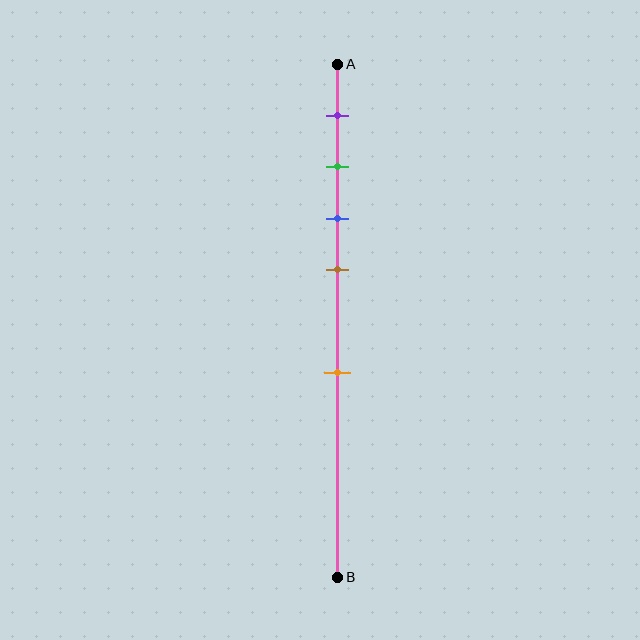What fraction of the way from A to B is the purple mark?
The purple mark is approximately 10% (0.1) of the way from A to B.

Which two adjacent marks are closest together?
The green and blue marks are the closest adjacent pair.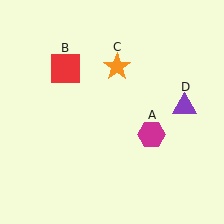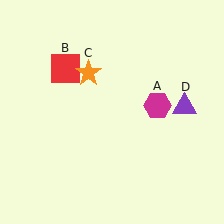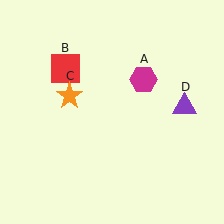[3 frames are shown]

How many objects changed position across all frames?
2 objects changed position: magenta hexagon (object A), orange star (object C).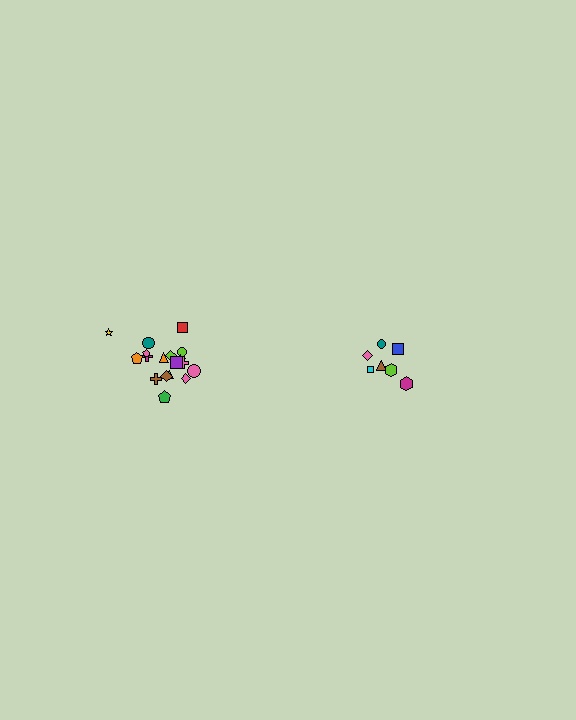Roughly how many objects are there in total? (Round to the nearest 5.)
Roughly 25 objects in total.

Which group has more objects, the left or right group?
The left group.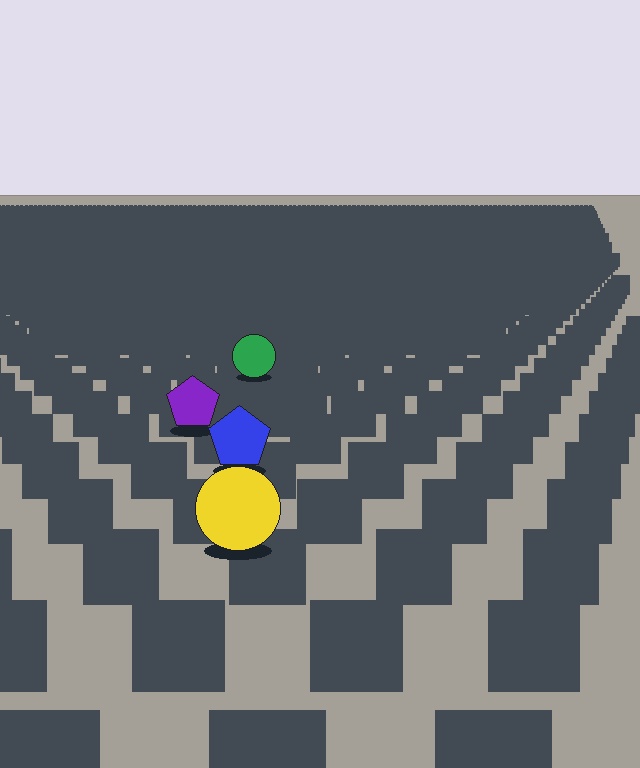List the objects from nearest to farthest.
From nearest to farthest: the yellow circle, the blue pentagon, the purple pentagon, the green circle.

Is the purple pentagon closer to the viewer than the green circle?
Yes. The purple pentagon is closer — you can tell from the texture gradient: the ground texture is coarser near it.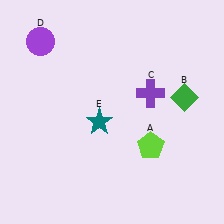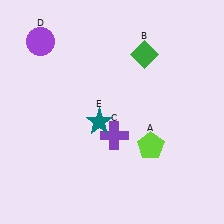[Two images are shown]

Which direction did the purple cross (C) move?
The purple cross (C) moved down.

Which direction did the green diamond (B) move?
The green diamond (B) moved up.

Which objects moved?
The objects that moved are: the green diamond (B), the purple cross (C).